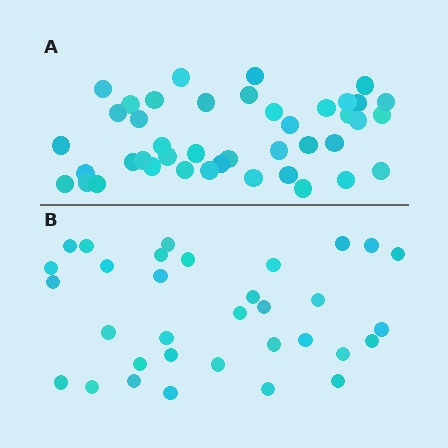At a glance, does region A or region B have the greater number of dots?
Region A (the top region) has more dots.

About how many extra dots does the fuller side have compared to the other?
Region A has roughly 8 or so more dots than region B.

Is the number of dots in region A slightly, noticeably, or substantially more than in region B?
Region A has noticeably more, but not dramatically so. The ratio is roughly 1.3 to 1.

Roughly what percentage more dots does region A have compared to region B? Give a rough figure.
About 25% more.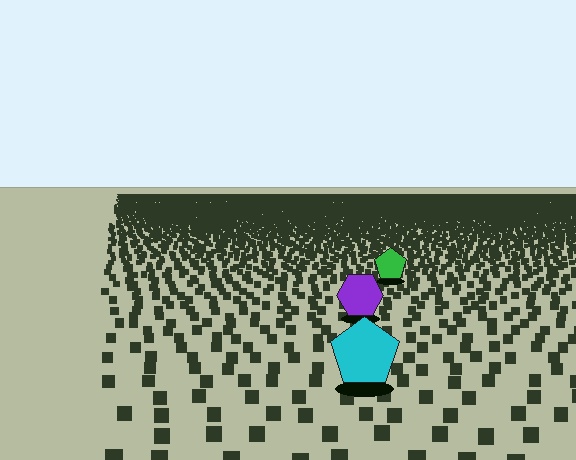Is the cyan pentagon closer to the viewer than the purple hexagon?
Yes. The cyan pentagon is closer — you can tell from the texture gradient: the ground texture is coarser near it.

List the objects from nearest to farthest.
From nearest to farthest: the cyan pentagon, the purple hexagon, the green pentagon.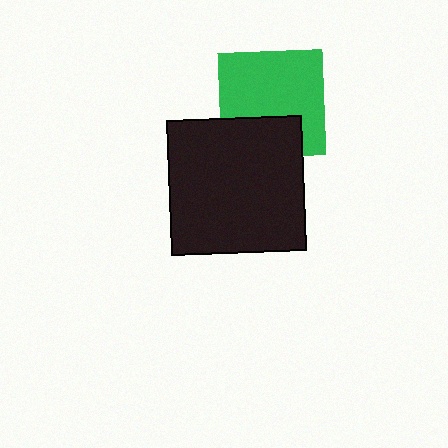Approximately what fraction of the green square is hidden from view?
Roughly 31% of the green square is hidden behind the black square.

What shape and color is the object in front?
The object in front is a black square.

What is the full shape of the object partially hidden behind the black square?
The partially hidden object is a green square.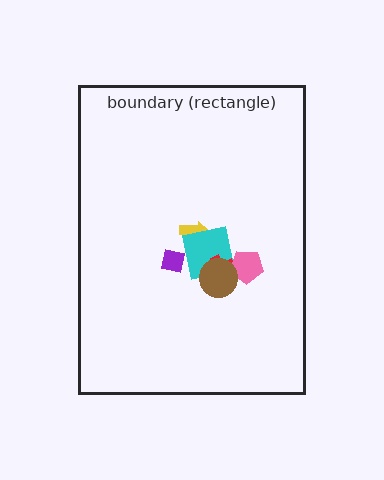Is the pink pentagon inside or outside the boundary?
Inside.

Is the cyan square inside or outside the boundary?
Inside.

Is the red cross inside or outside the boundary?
Inside.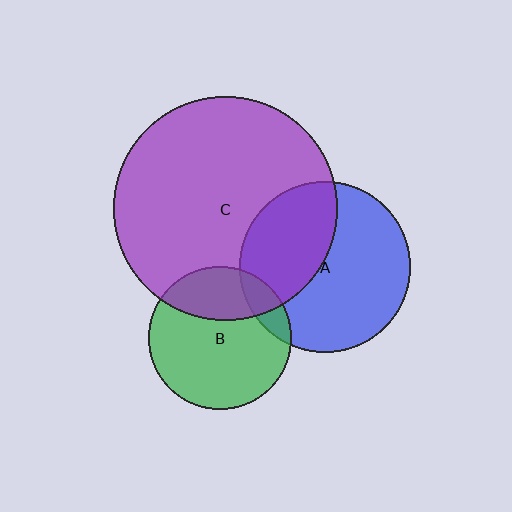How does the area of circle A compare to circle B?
Approximately 1.4 times.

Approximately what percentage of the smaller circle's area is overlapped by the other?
Approximately 30%.